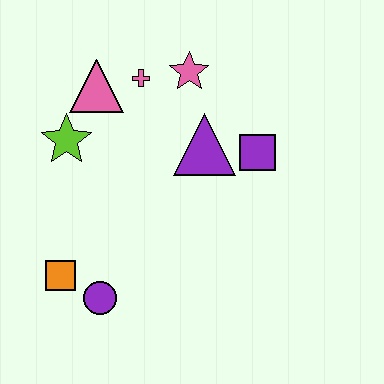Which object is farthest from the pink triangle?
The purple circle is farthest from the pink triangle.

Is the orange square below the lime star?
Yes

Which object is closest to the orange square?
The purple circle is closest to the orange square.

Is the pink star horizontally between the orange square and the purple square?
Yes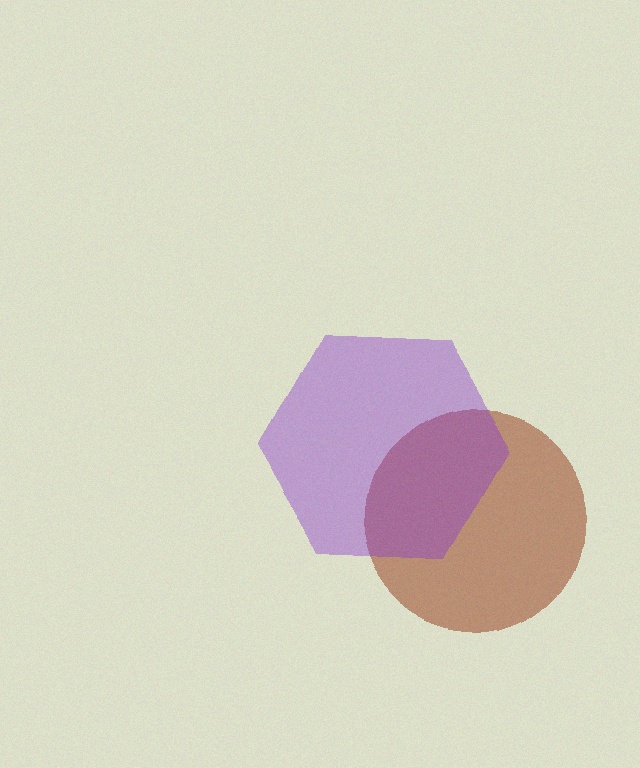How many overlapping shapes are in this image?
There are 2 overlapping shapes in the image.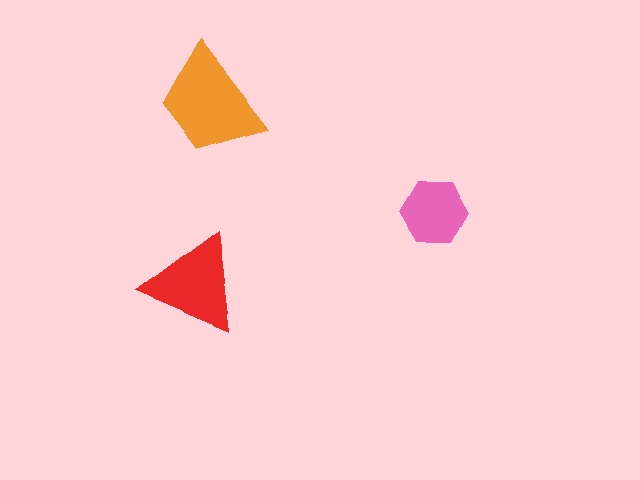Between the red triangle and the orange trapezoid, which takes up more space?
The orange trapezoid.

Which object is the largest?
The orange trapezoid.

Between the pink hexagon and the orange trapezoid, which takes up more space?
The orange trapezoid.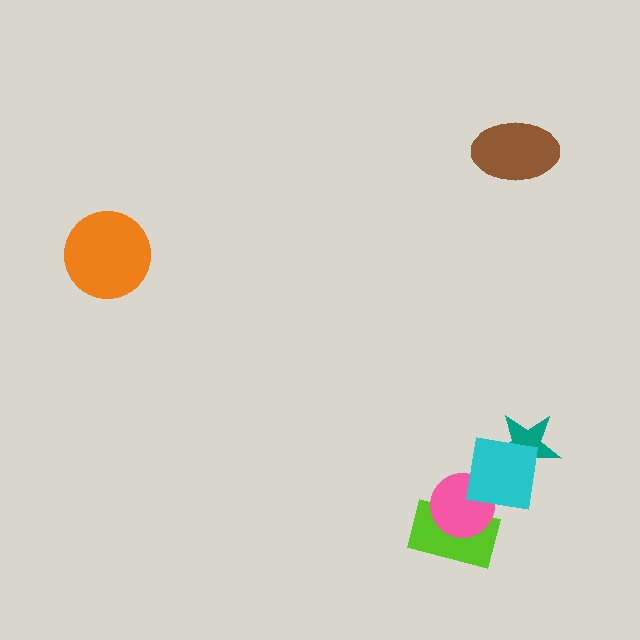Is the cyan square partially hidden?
No, no other shape covers it.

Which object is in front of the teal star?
The cyan square is in front of the teal star.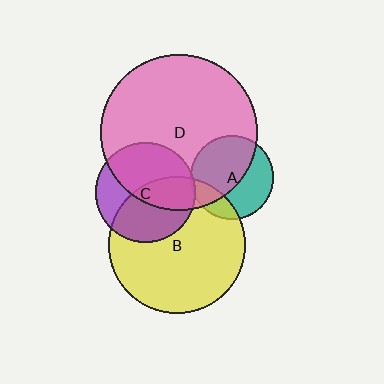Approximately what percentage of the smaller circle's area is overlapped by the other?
Approximately 5%.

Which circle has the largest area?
Circle D (pink).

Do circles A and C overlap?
Yes.